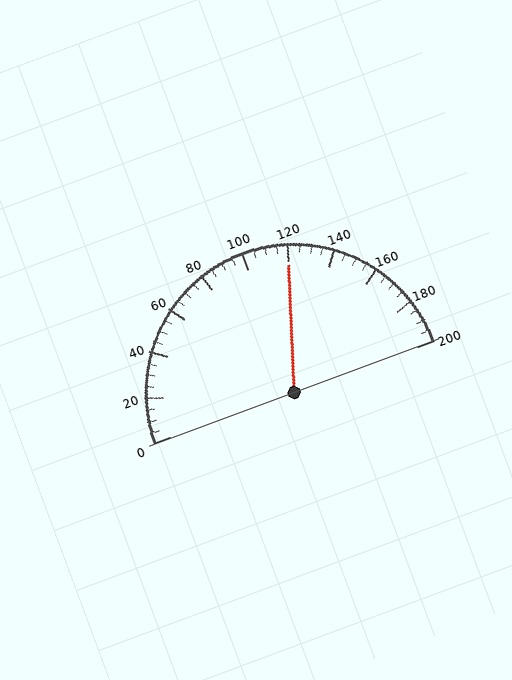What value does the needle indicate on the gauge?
The needle indicates approximately 120.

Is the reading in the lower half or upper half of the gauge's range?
The reading is in the upper half of the range (0 to 200).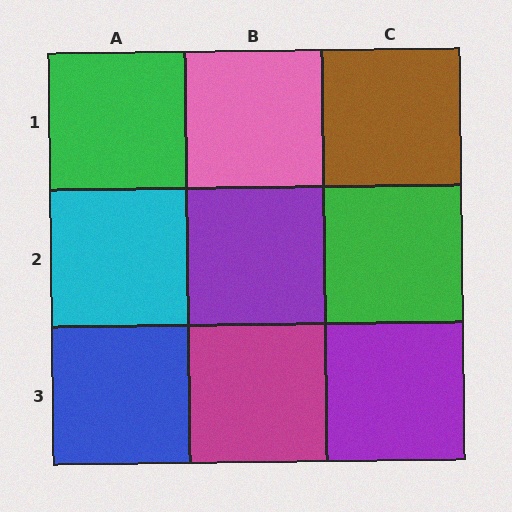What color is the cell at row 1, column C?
Brown.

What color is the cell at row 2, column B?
Purple.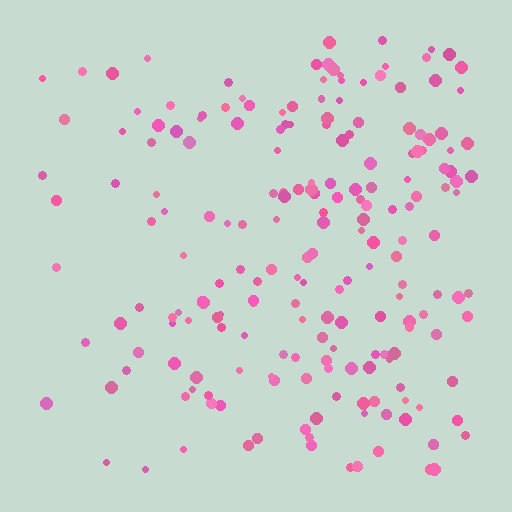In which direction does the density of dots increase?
From left to right, with the right side densest.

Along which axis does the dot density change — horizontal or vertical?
Horizontal.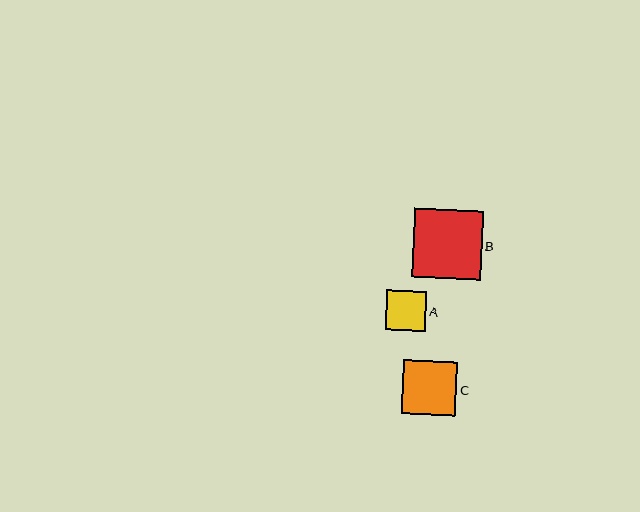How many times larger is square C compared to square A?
Square C is approximately 1.4 times the size of square A.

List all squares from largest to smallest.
From largest to smallest: B, C, A.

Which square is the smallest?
Square A is the smallest with a size of approximately 40 pixels.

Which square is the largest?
Square B is the largest with a size of approximately 69 pixels.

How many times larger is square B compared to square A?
Square B is approximately 1.7 times the size of square A.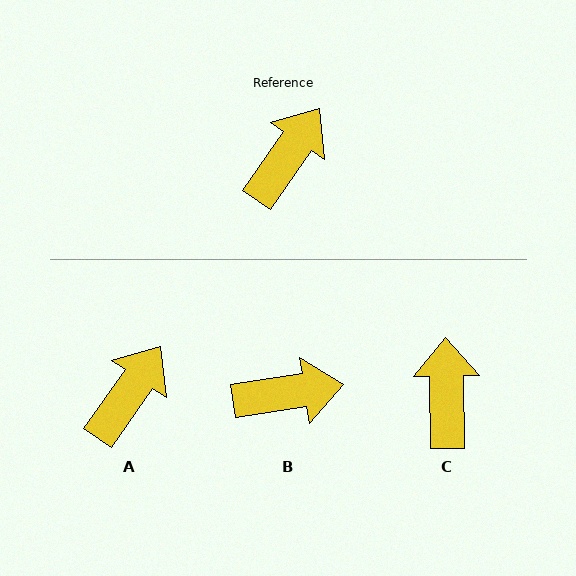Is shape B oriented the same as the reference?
No, it is off by about 47 degrees.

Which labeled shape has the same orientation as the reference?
A.